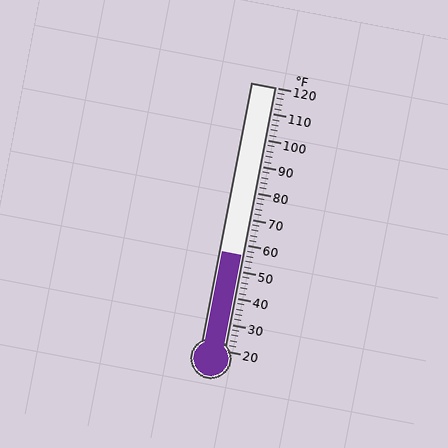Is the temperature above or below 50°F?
The temperature is above 50°F.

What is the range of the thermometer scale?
The thermometer scale ranges from 20°F to 120°F.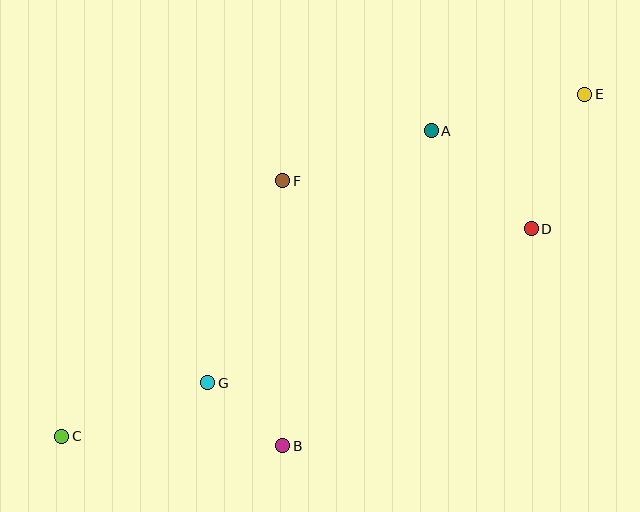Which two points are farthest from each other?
Points C and E are farthest from each other.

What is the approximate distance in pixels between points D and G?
The distance between D and G is approximately 358 pixels.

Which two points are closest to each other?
Points B and G are closest to each other.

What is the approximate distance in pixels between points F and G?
The distance between F and G is approximately 215 pixels.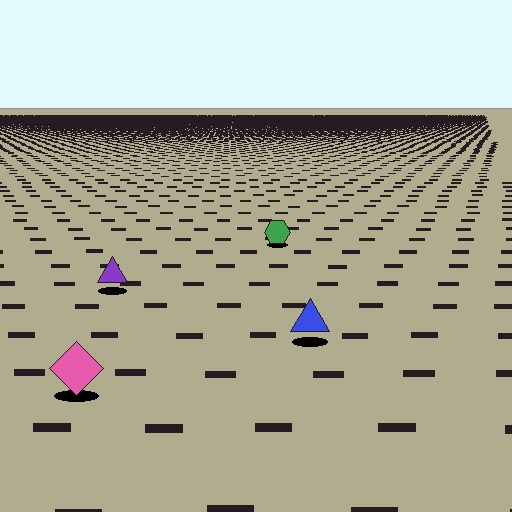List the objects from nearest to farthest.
From nearest to farthest: the pink diamond, the blue triangle, the purple triangle, the green hexagon.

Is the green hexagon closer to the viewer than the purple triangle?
No. The purple triangle is closer — you can tell from the texture gradient: the ground texture is coarser near it.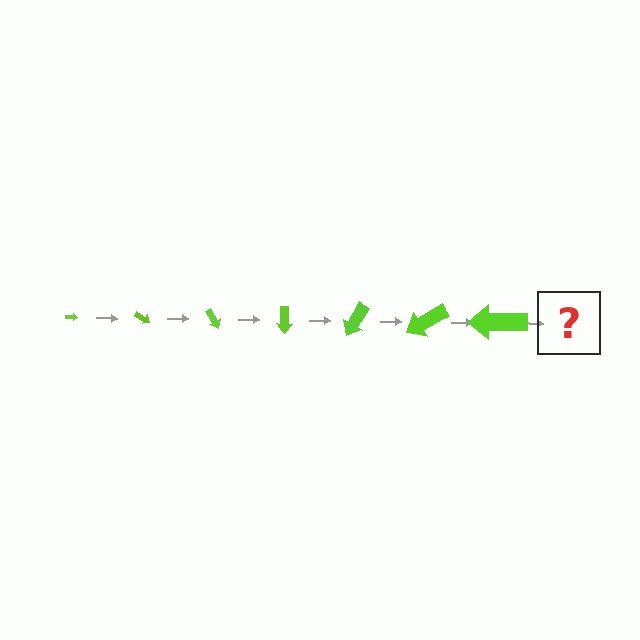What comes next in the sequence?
The next element should be an arrow, larger than the previous one and rotated 210 degrees from the start.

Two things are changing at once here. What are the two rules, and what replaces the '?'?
The two rules are that the arrow grows larger each step and it rotates 30 degrees each step. The '?' should be an arrow, larger than the previous one and rotated 210 degrees from the start.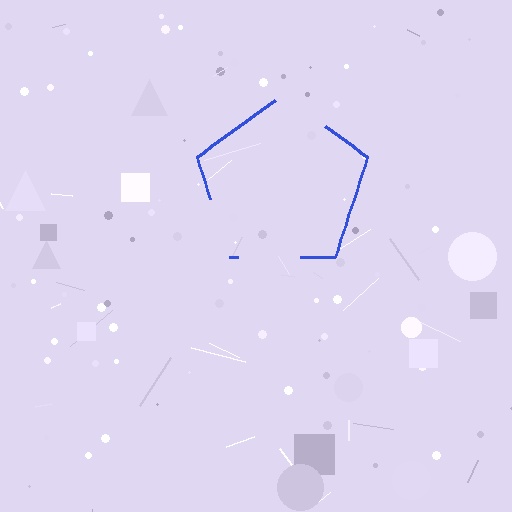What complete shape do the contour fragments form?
The contour fragments form a pentagon.